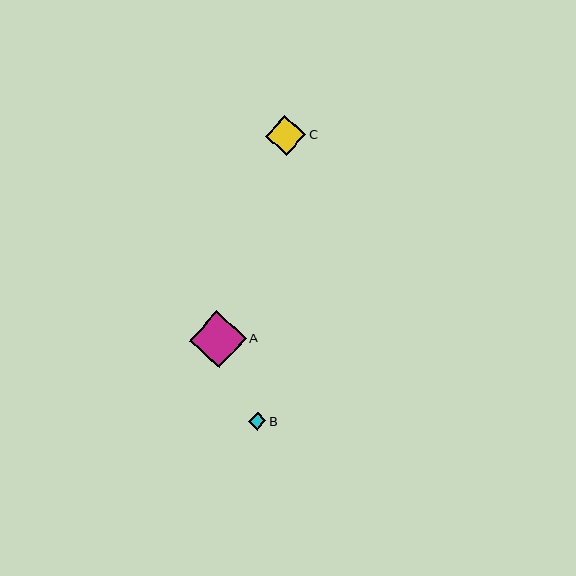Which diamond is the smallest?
Diamond B is the smallest with a size of approximately 17 pixels.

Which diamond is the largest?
Diamond A is the largest with a size of approximately 57 pixels.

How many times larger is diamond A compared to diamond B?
Diamond A is approximately 3.3 times the size of diamond B.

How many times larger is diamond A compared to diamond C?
Diamond A is approximately 1.4 times the size of diamond C.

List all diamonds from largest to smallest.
From largest to smallest: A, C, B.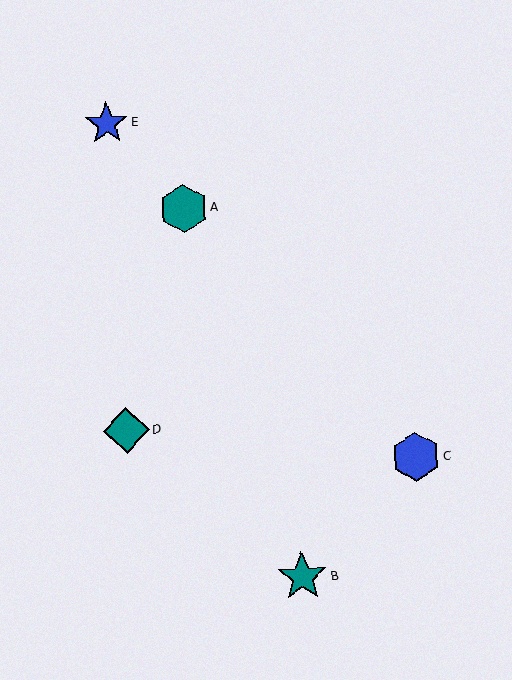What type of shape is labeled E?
Shape E is a blue star.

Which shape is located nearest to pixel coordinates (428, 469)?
The blue hexagon (labeled C) at (416, 457) is nearest to that location.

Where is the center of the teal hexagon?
The center of the teal hexagon is at (183, 208).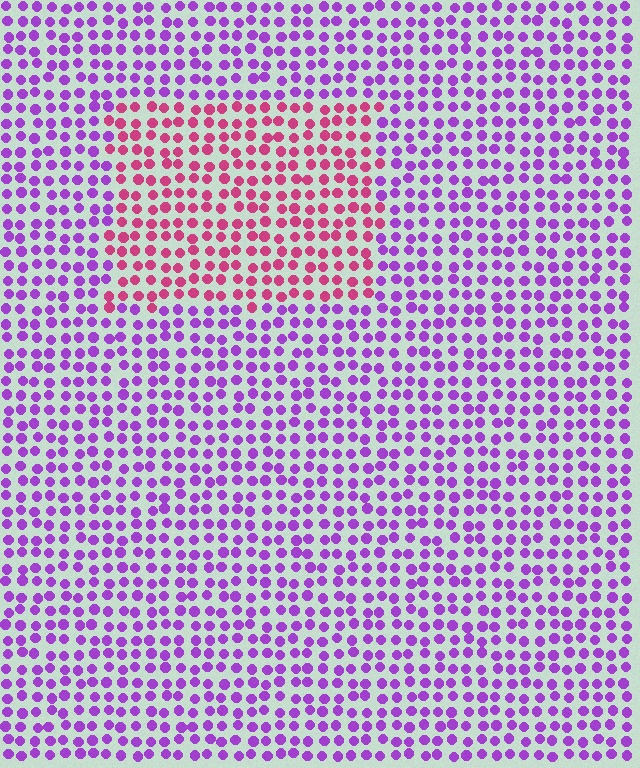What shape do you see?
I see a rectangle.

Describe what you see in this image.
The image is filled with small purple elements in a uniform arrangement. A rectangle-shaped region is visible where the elements are tinted to a slightly different hue, forming a subtle color boundary.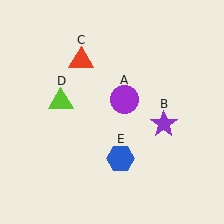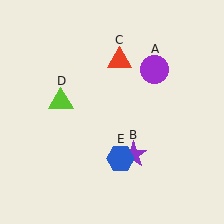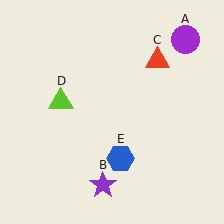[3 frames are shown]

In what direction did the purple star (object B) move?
The purple star (object B) moved down and to the left.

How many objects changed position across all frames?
3 objects changed position: purple circle (object A), purple star (object B), red triangle (object C).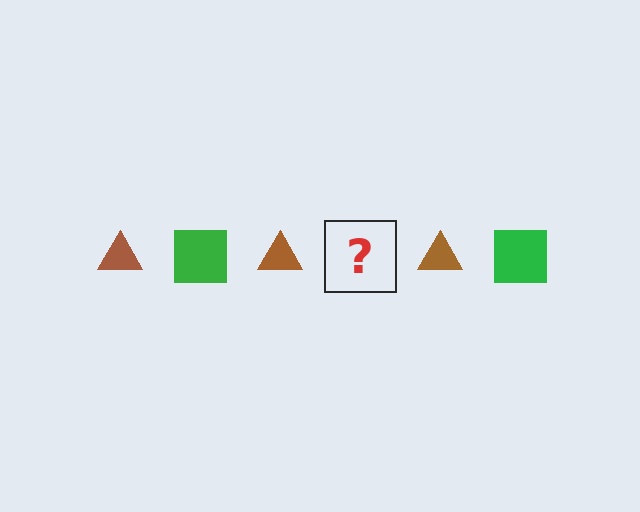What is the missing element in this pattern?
The missing element is a green square.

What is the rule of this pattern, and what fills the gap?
The rule is that the pattern alternates between brown triangle and green square. The gap should be filled with a green square.